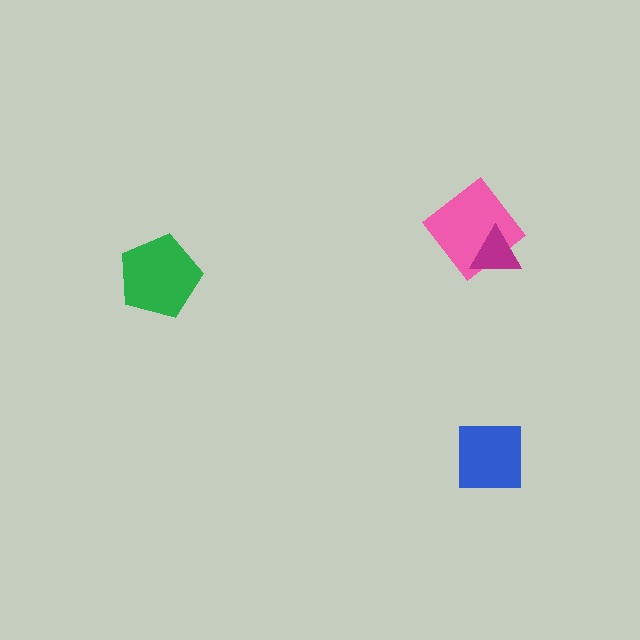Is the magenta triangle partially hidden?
No, no other shape covers it.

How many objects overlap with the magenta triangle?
1 object overlaps with the magenta triangle.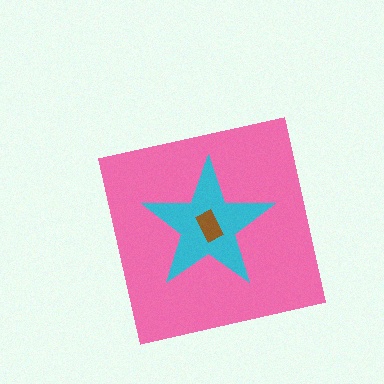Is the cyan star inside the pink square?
Yes.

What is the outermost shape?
The pink square.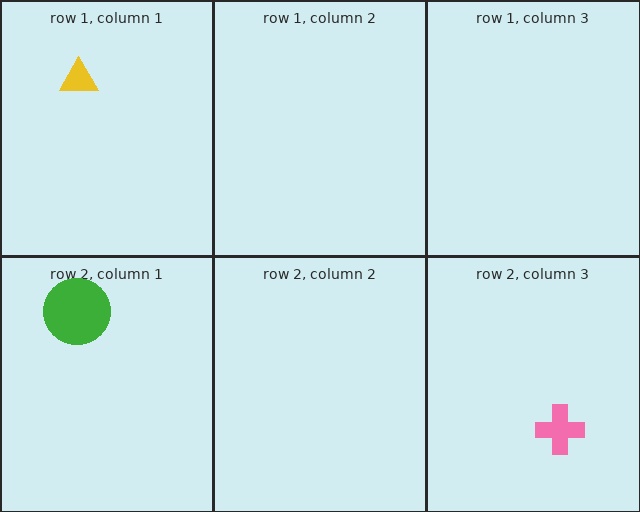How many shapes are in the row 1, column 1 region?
1.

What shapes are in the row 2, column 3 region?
The pink cross.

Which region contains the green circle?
The row 2, column 1 region.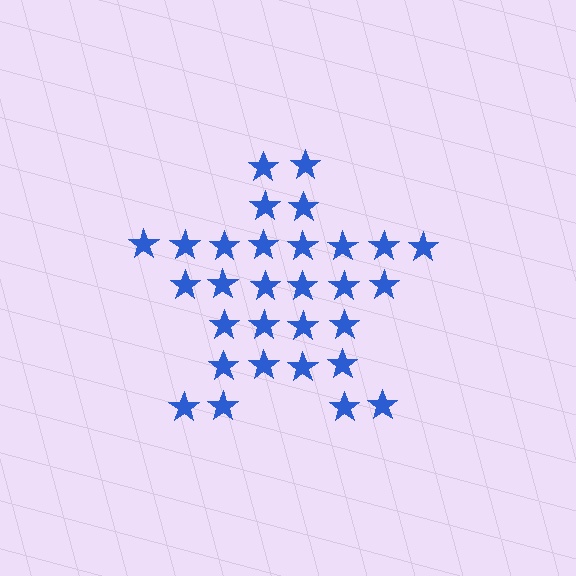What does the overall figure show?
The overall figure shows a star.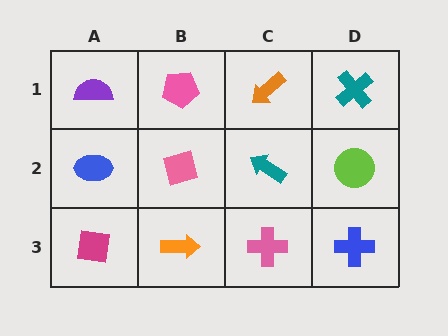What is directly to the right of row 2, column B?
A teal arrow.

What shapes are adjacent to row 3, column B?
A pink diamond (row 2, column B), a magenta square (row 3, column A), a pink cross (row 3, column C).